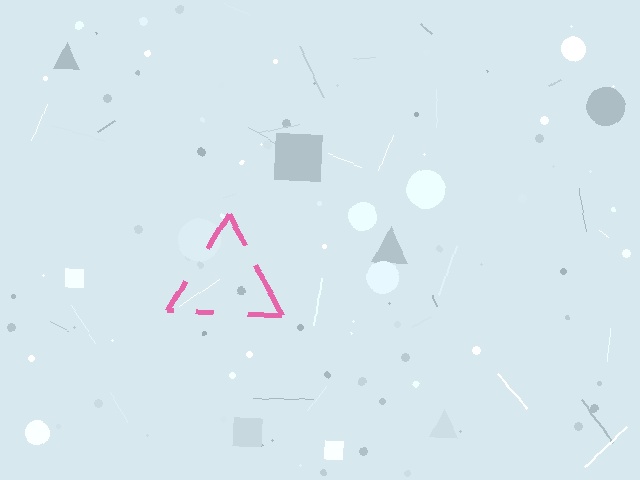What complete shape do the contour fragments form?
The contour fragments form a triangle.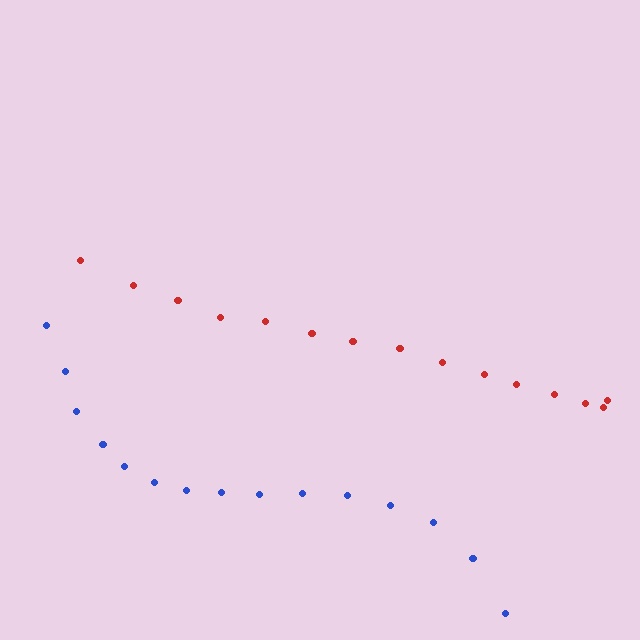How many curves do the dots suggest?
There are 2 distinct paths.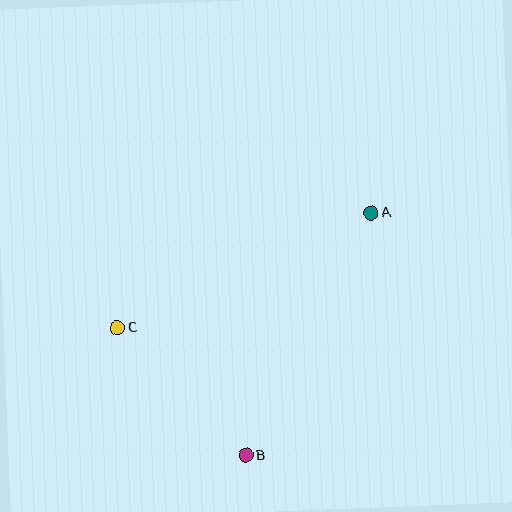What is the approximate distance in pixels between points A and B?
The distance between A and B is approximately 273 pixels.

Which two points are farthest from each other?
Points A and C are farthest from each other.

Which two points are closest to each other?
Points B and C are closest to each other.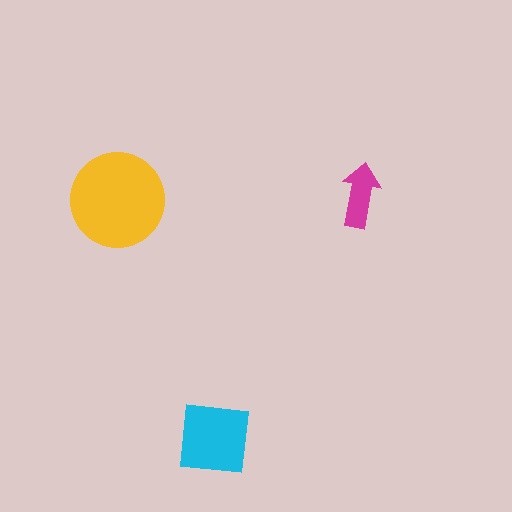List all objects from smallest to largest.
The magenta arrow, the cyan square, the yellow circle.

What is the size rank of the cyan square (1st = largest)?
2nd.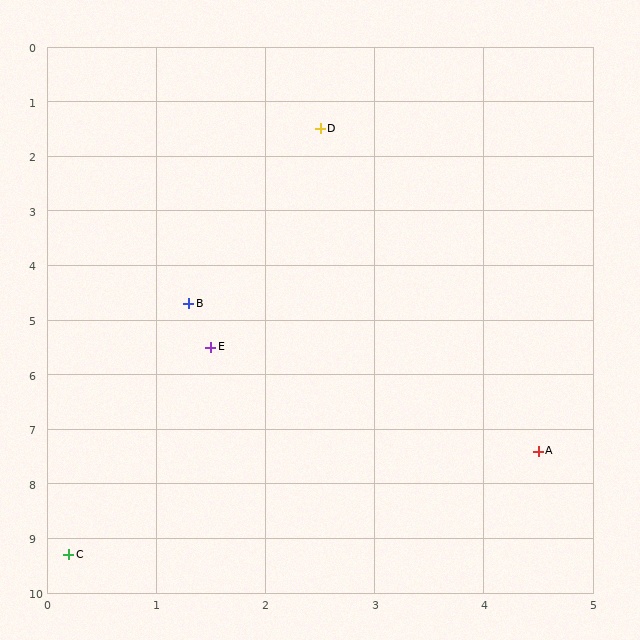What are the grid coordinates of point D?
Point D is at approximately (2.5, 1.5).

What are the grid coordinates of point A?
Point A is at approximately (4.5, 7.4).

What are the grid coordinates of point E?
Point E is at approximately (1.5, 5.5).